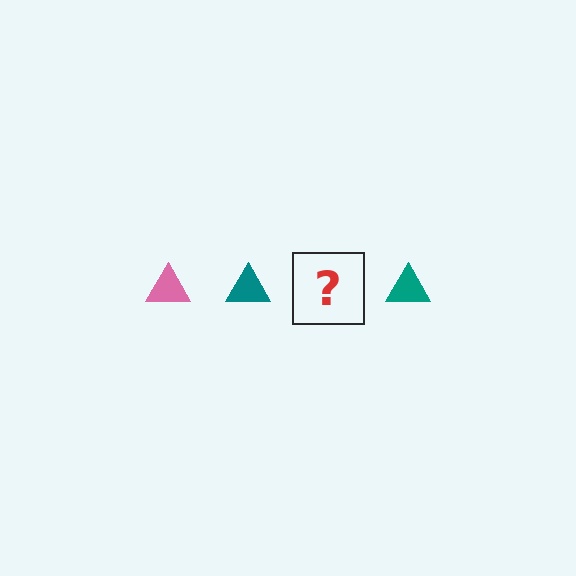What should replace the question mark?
The question mark should be replaced with a pink triangle.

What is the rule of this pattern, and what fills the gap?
The rule is that the pattern cycles through pink, teal triangles. The gap should be filled with a pink triangle.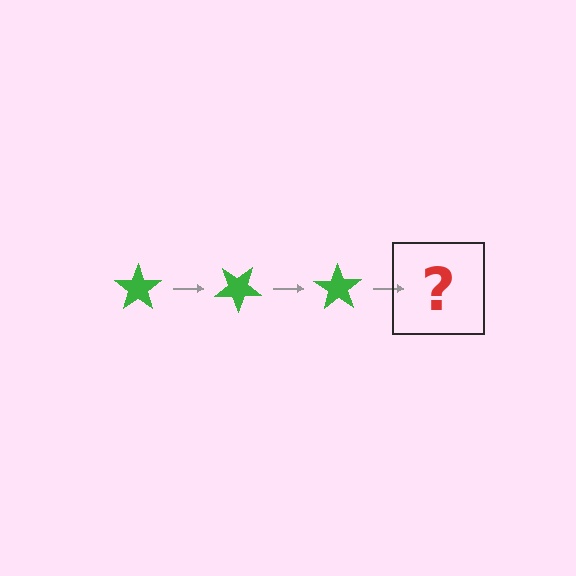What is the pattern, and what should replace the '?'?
The pattern is that the star rotates 35 degrees each step. The '?' should be a green star rotated 105 degrees.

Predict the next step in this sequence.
The next step is a green star rotated 105 degrees.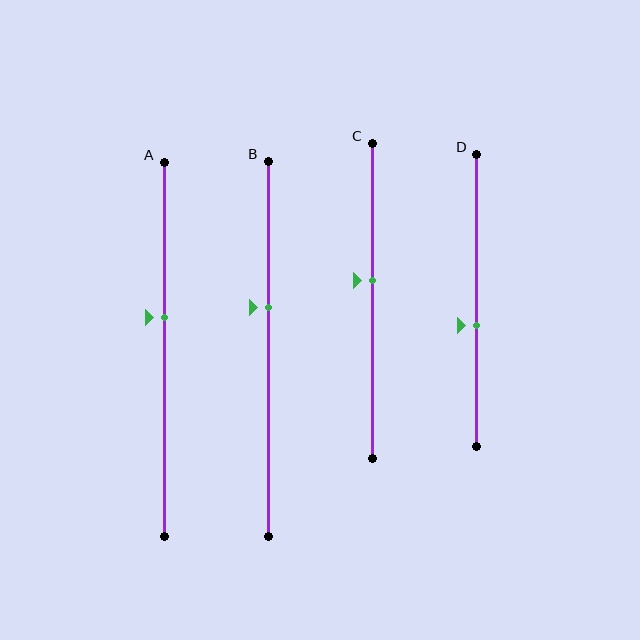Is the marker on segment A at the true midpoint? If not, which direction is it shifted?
No, the marker on segment A is shifted upward by about 9% of the segment length.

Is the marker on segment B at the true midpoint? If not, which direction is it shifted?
No, the marker on segment B is shifted upward by about 11% of the segment length.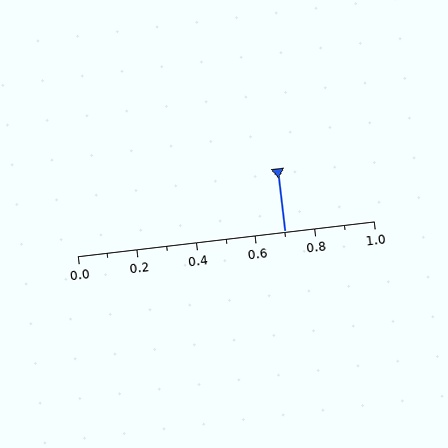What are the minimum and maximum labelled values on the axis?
The axis runs from 0.0 to 1.0.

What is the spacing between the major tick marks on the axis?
The major ticks are spaced 0.2 apart.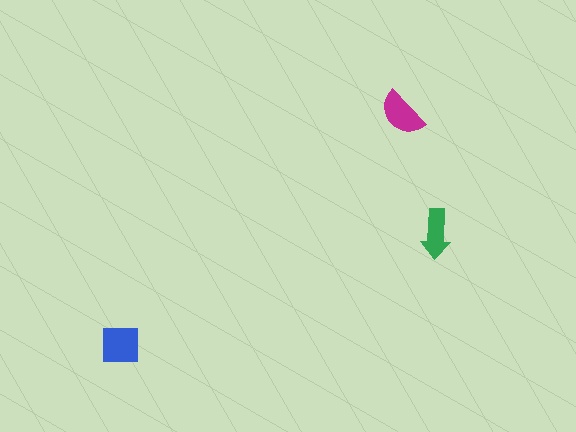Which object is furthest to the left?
The blue square is leftmost.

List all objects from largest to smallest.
The blue square, the magenta semicircle, the green arrow.